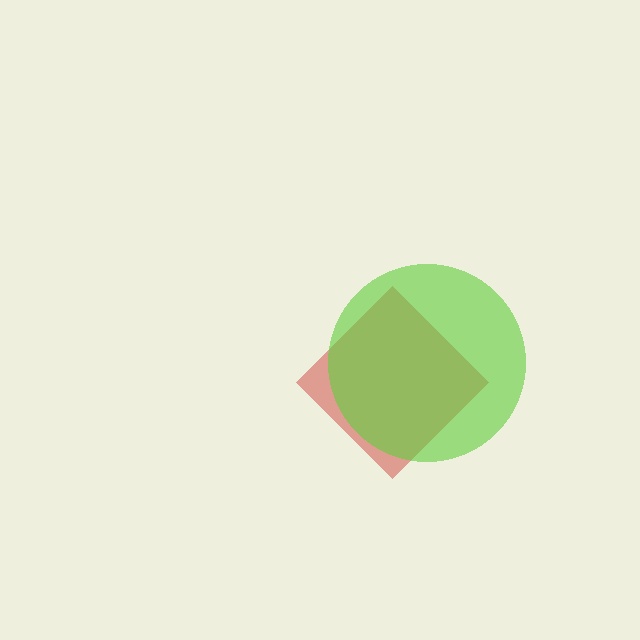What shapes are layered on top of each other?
The layered shapes are: a red diamond, a lime circle.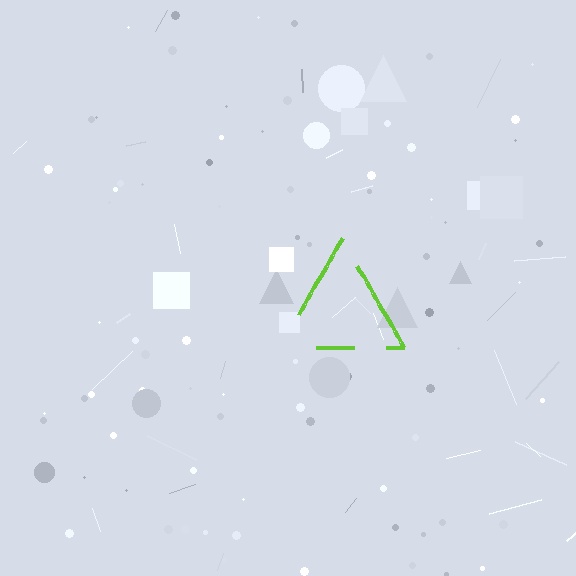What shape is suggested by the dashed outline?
The dashed outline suggests a triangle.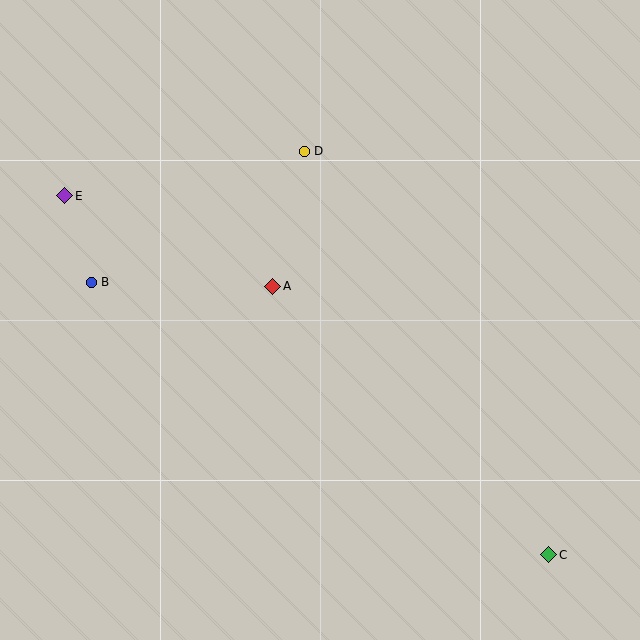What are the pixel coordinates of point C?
Point C is at (549, 555).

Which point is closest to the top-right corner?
Point D is closest to the top-right corner.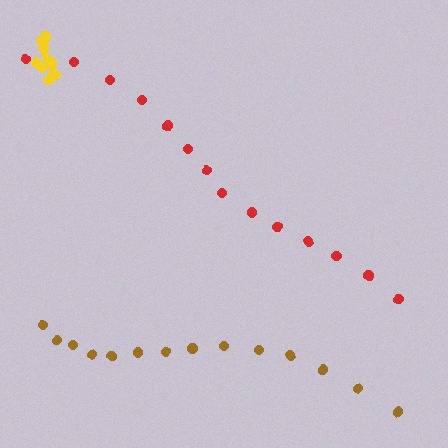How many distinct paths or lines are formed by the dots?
There are 3 distinct paths.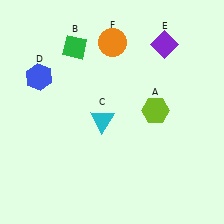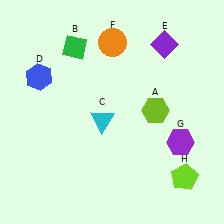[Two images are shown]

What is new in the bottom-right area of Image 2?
A lime pentagon (H) was added in the bottom-right area of Image 2.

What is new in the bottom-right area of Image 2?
A purple hexagon (G) was added in the bottom-right area of Image 2.